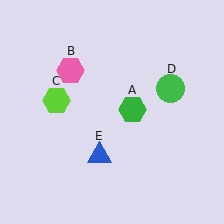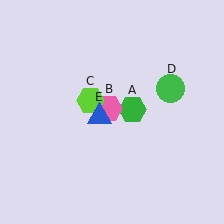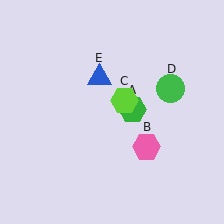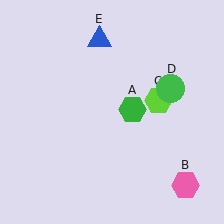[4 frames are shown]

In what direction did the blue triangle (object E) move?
The blue triangle (object E) moved up.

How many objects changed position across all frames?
3 objects changed position: pink hexagon (object B), lime hexagon (object C), blue triangle (object E).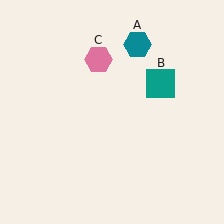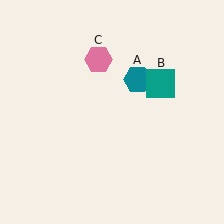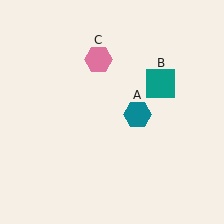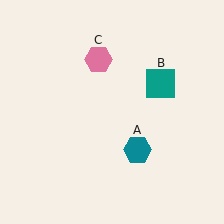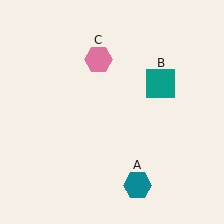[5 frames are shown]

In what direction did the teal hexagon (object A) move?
The teal hexagon (object A) moved down.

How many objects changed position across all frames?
1 object changed position: teal hexagon (object A).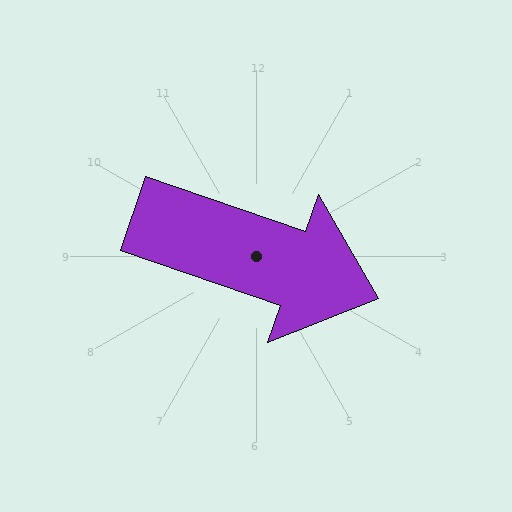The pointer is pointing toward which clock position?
Roughly 4 o'clock.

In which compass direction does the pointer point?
East.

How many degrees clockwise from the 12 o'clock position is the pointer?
Approximately 109 degrees.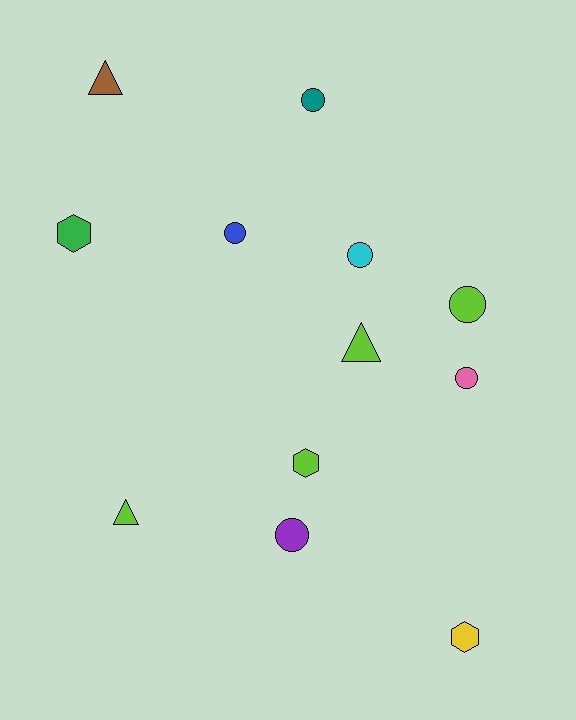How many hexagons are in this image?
There are 3 hexagons.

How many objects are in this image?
There are 12 objects.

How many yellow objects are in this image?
There is 1 yellow object.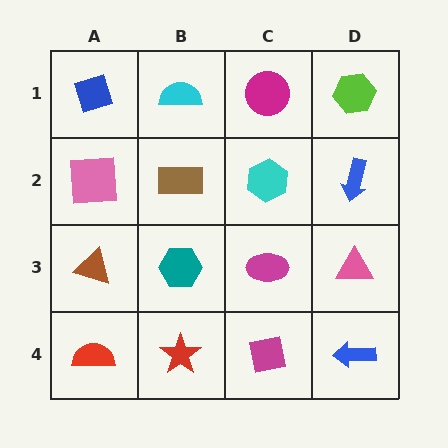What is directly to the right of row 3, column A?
A teal hexagon.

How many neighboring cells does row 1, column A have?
2.